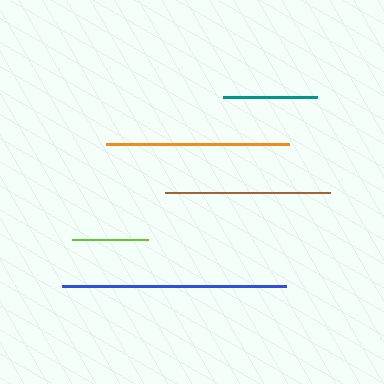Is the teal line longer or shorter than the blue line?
The blue line is longer than the teal line.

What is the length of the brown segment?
The brown segment is approximately 165 pixels long.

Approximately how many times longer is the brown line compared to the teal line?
The brown line is approximately 1.7 times the length of the teal line.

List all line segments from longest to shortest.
From longest to shortest: blue, orange, brown, teal, lime.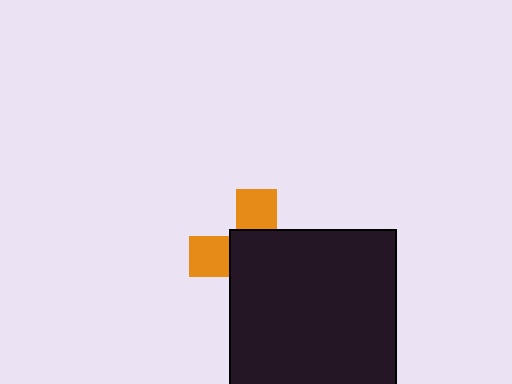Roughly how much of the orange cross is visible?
A small part of it is visible (roughly 35%).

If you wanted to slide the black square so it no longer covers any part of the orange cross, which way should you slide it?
Slide it toward the lower-right — that is the most direct way to separate the two shapes.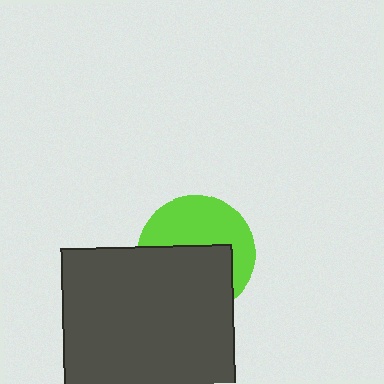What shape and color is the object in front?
The object in front is a dark gray square.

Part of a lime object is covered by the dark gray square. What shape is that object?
It is a circle.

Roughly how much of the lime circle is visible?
About half of it is visible (roughly 49%).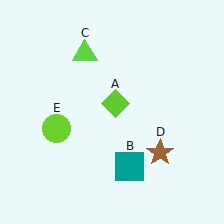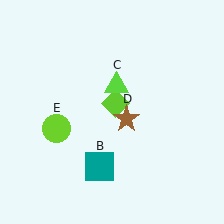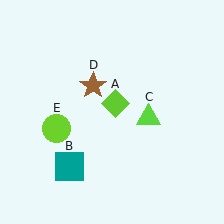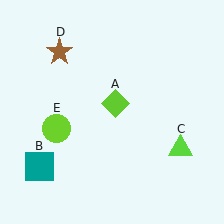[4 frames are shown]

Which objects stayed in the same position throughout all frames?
Lime diamond (object A) and lime circle (object E) remained stationary.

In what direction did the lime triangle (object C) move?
The lime triangle (object C) moved down and to the right.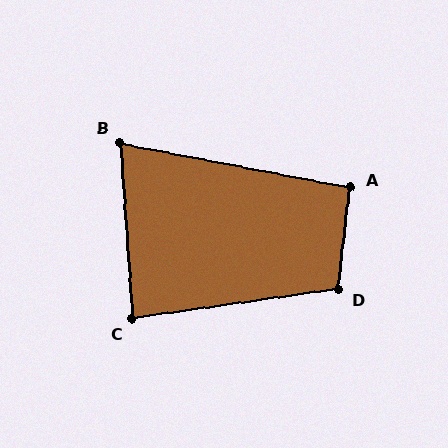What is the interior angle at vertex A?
Approximately 94 degrees (approximately right).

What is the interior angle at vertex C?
Approximately 86 degrees (approximately right).